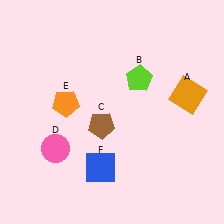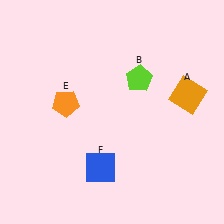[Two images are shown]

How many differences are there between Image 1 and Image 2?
There are 2 differences between the two images.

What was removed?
The brown pentagon (C), the pink circle (D) were removed in Image 2.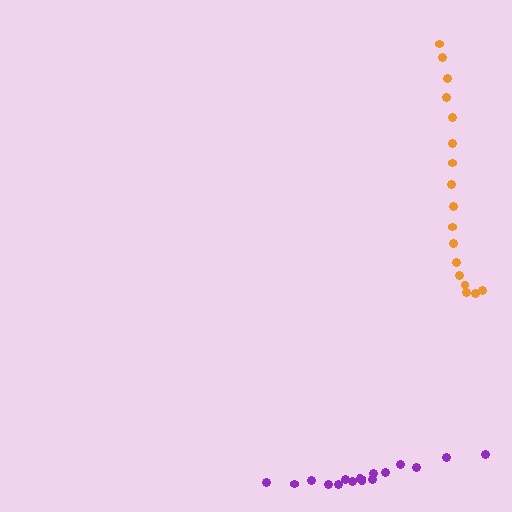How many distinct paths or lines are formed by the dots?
There are 2 distinct paths.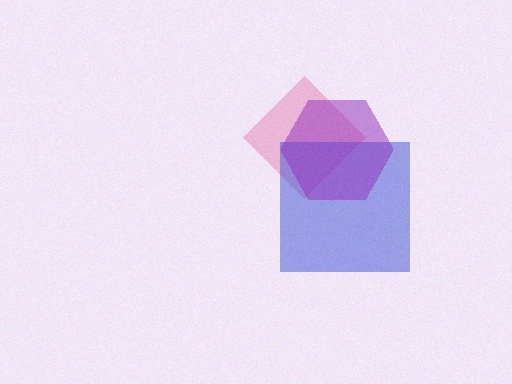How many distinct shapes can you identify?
There are 3 distinct shapes: a pink diamond, a blue square, a purple hexagon.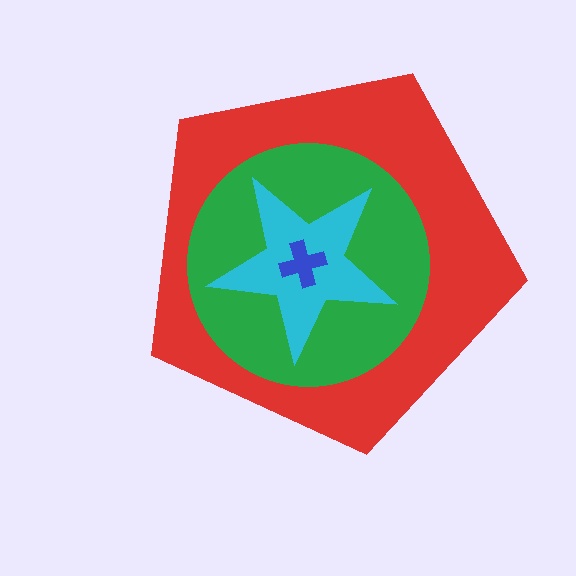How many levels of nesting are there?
4.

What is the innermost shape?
The blue cross.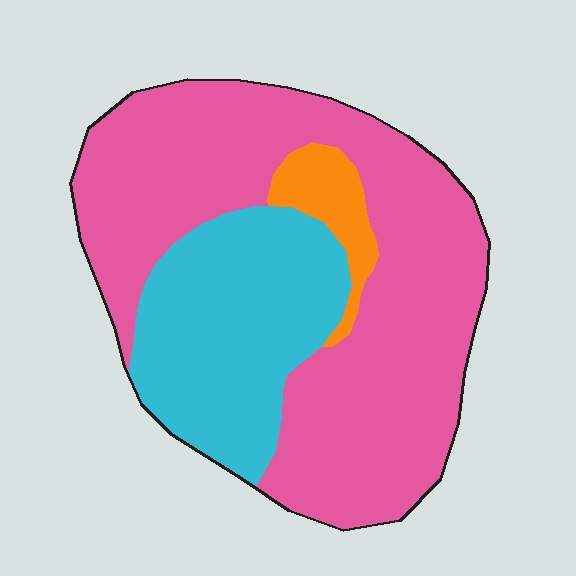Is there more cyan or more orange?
Cyan.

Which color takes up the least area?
Orange, at roughly 5%.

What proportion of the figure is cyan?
Cyan covers roughly 30% of the figure.